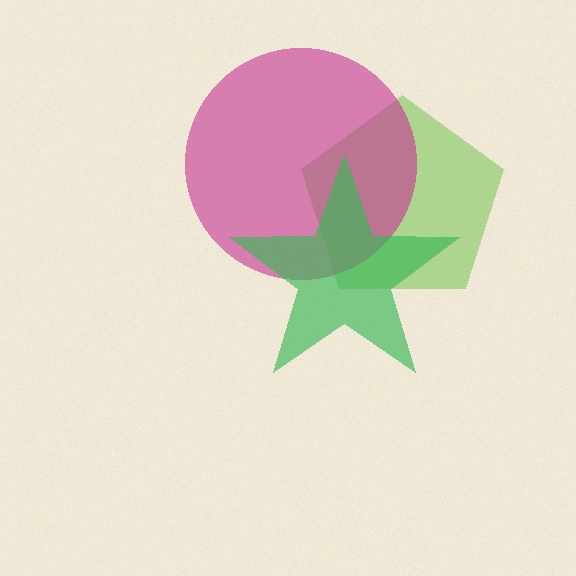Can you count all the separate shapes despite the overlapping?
Yes, there are 3 separate shapes.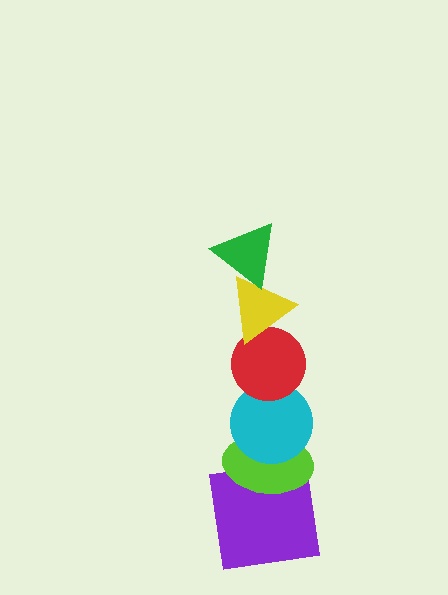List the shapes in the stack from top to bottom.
From top to bottom: the green triangle, the yellow triangle, the red circle, the cyan circle, the lime ellipse, the purple square.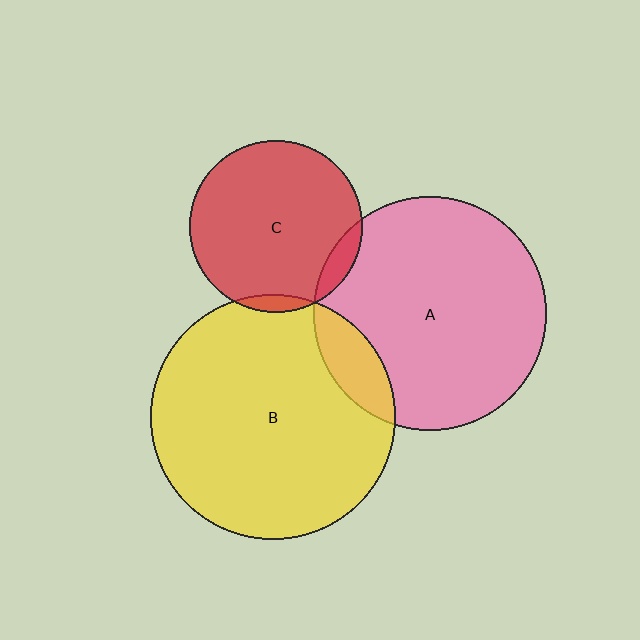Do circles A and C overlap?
Yes.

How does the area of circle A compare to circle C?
Approximately 1.8 times.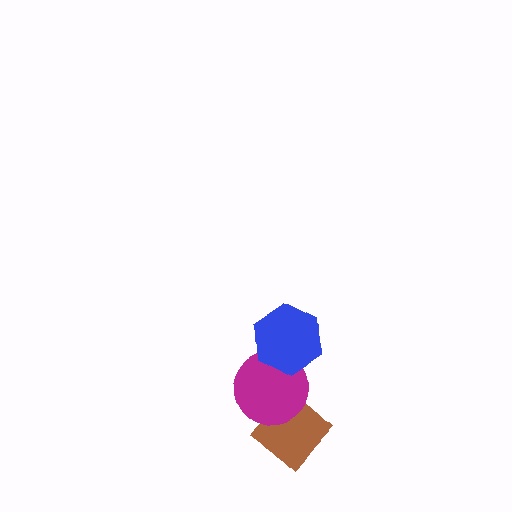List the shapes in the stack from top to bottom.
From top to bottom: the blue hexagon, the magenta circle, the brown diamond.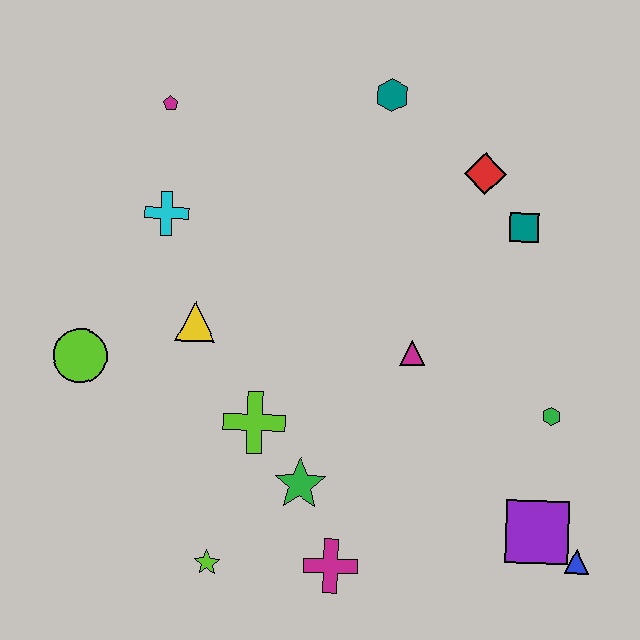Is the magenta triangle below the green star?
No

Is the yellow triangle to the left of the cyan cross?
No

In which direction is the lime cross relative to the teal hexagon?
The lime cross is below the teal hexagon.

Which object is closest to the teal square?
The red diamond is closest to the teal square.